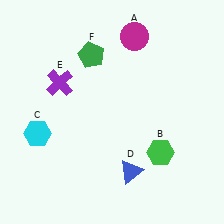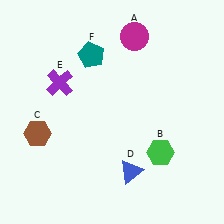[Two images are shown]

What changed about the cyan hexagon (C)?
In Image 1, C is cyan. In Image 2, it changed to brown.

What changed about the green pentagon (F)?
In Image 1, F is green. In Image 2, it changed to teal.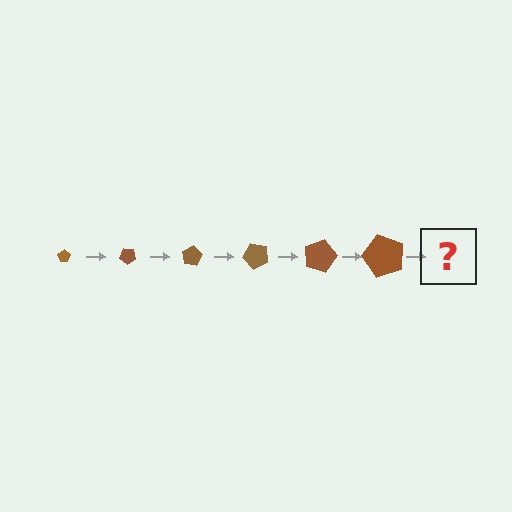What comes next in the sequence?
The next element should be a pentagon, larger than the previous one and rotated 240 degrees from the start.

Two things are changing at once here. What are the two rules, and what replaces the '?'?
The two rules are that the pentagon grows larger each step and it rotates 40 degrees each step. The '?' should be a pentagon, larger than the previous one and rotated 240 degrees from the start.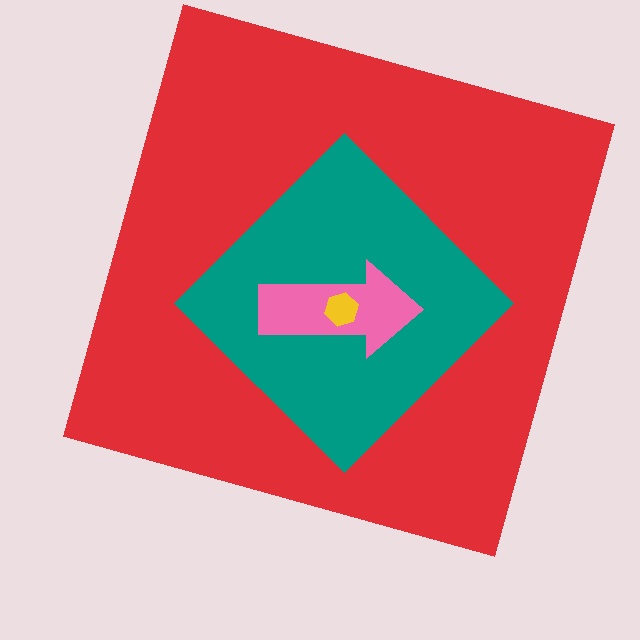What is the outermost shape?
The red square.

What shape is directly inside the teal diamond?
The pink arrow.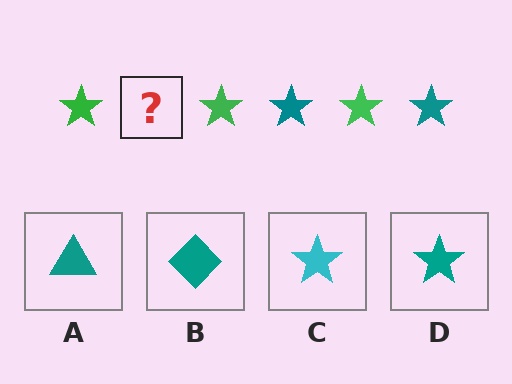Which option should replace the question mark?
Option D.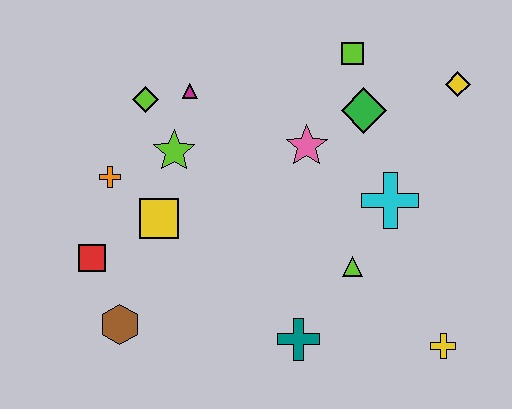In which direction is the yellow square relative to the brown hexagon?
The yellow square is above the brown hexagon.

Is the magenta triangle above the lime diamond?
Yes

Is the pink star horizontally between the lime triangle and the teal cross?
Yes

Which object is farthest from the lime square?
The brown hexagon is farthest from the lime square.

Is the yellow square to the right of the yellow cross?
No